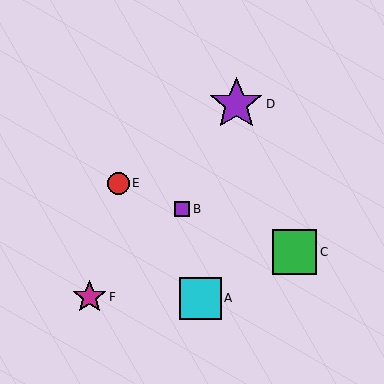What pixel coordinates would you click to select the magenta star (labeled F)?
Click at (90, 297) to select the magenta star F.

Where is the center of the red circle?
The center of the red circle is at (118, 183).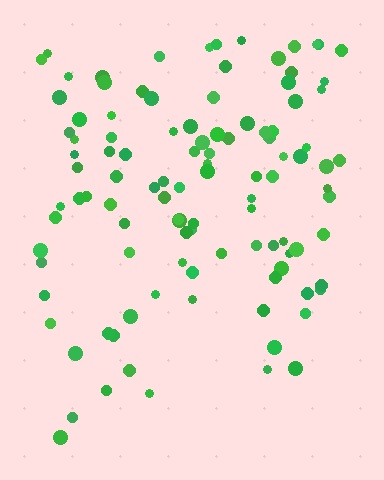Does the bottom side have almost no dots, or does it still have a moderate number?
Still a moderate number, just noticeably fewer than the top.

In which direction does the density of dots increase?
From bottom to top, with the top side densest.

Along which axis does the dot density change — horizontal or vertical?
Vertical.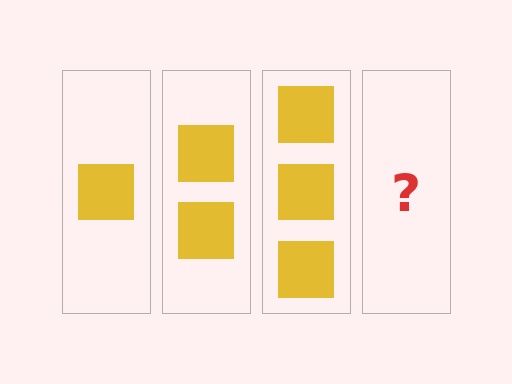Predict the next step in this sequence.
The next step is 4 squares.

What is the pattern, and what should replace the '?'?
The pattern is that each step adds one more square. The '?' should be 4 squares.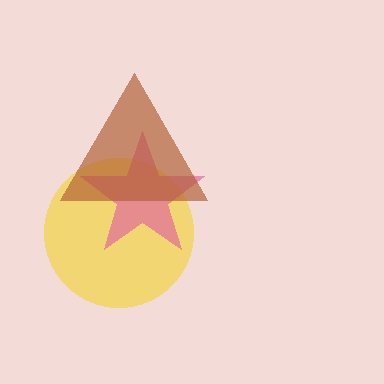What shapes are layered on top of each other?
The layered shapes are: a yellow circle, a pink star, a brown triangle.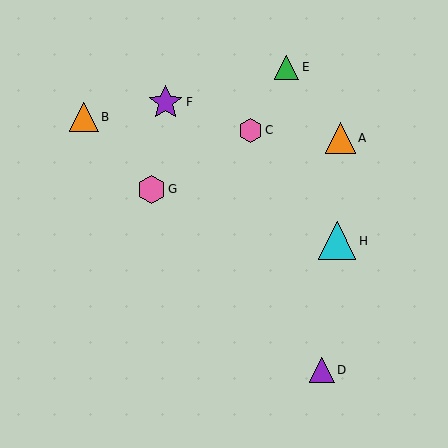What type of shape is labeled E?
Shape E is a green triangle.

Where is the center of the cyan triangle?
The center of the cyan triangle is at (337, 241).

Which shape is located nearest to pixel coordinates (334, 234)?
The cyan triangle (labeled H) at (337, 241) is nearest to that location.